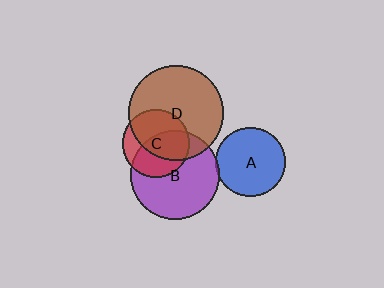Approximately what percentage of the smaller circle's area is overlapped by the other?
Approximately 60%.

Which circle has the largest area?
Circle D (brown).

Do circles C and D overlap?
Yes.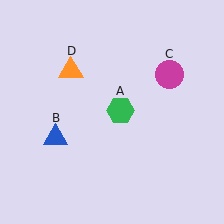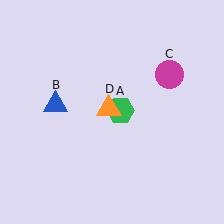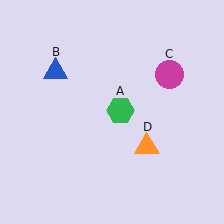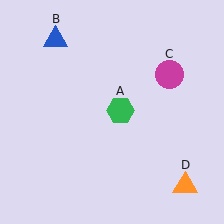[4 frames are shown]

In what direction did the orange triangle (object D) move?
The orange triangle (object D) moved down and to the right.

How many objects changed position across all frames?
2 objects changed position: blue triangle (object B), orange triangle (object D).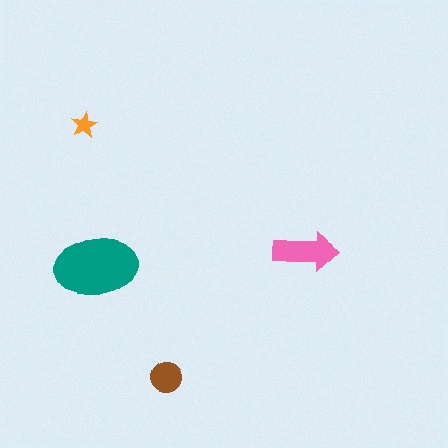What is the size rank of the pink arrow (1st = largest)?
2nd.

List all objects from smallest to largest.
The orange star, the brown circle, the pink arrow, the teal ellipse.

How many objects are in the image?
There are 4 objects in the image.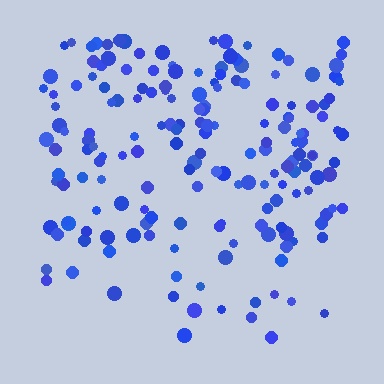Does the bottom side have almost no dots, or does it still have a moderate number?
Still a moderate number, just noticeably fewer than the top.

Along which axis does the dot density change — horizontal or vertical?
Vertical.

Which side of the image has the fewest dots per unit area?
The bottom.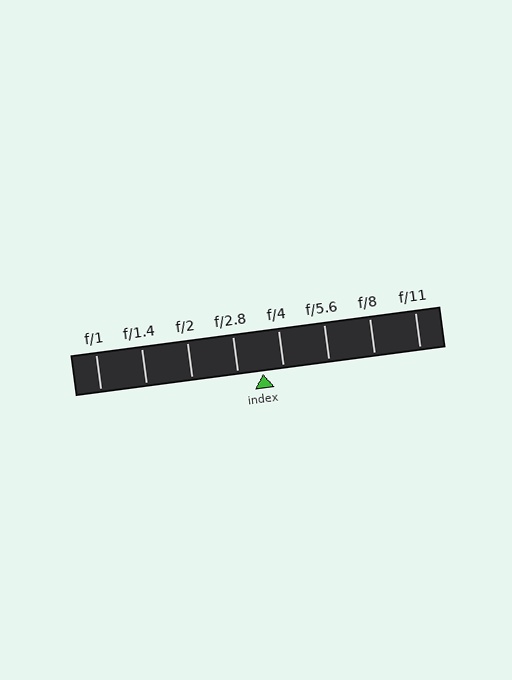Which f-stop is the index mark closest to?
The index mark is closest to f/4.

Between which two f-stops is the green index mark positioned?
The index mark is between f/2.8 and f/4.